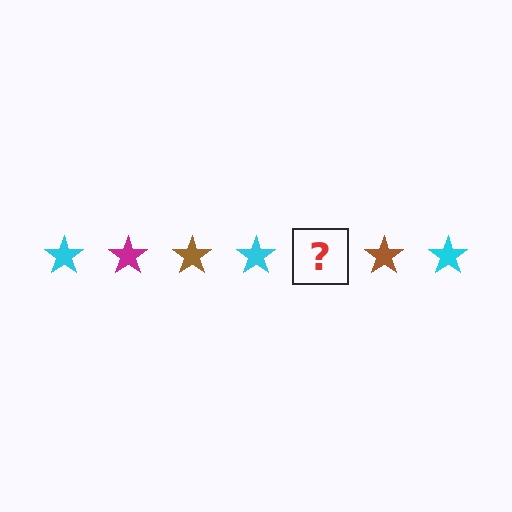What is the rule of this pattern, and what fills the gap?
The rule is that the pattern cycles through cyan, magenta, brown stars. The gap should be filled with a magenta star.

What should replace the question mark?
The question mark should be replaced with a magenta star.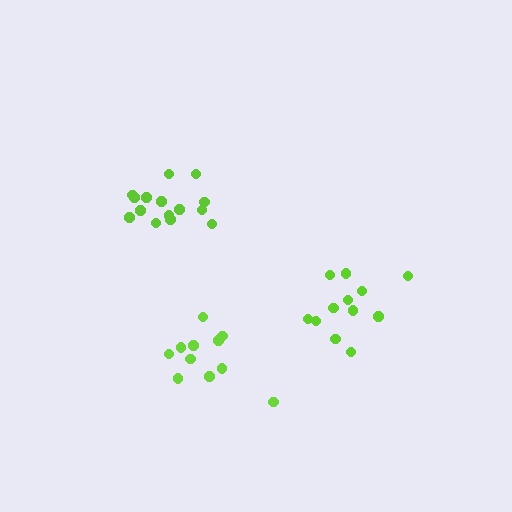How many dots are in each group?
Group 1: 15 dots, Group 2: 12 dots, Group 3: 11 dots (38 total).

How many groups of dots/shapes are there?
There are 3 groups.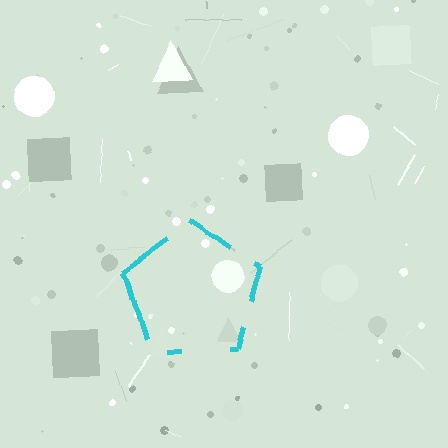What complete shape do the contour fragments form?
The contour fragments form a pentagon.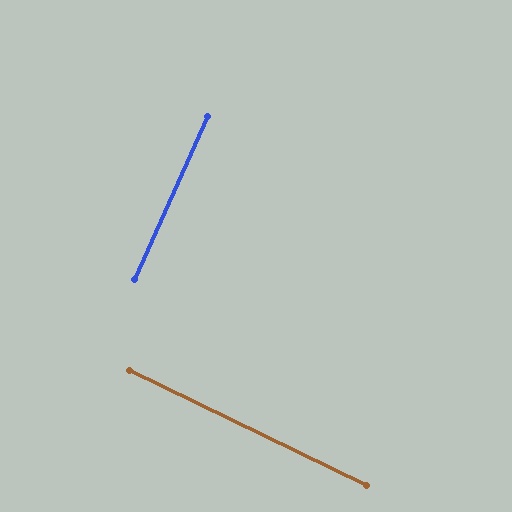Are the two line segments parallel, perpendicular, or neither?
Perpendicular — they meet at approximately 88°.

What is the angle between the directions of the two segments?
Approximately 88 degrees.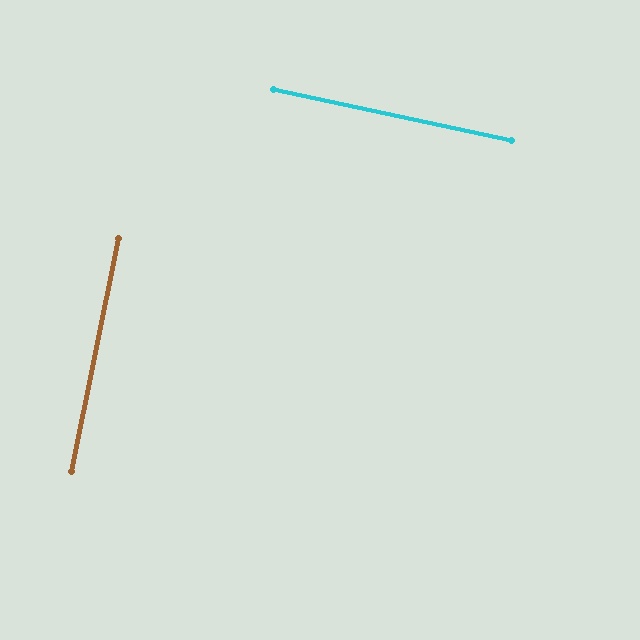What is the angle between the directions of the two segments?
Approximately 89 degrees.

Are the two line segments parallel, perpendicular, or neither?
Perpendicular — they meet at approximately 89°.